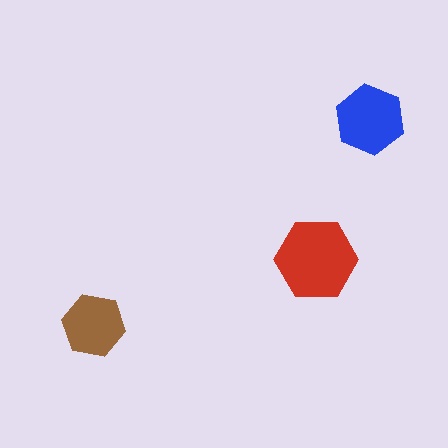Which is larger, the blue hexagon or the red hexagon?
The red one.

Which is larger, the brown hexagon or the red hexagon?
The red one.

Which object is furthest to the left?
The brown hexagon is leftmost.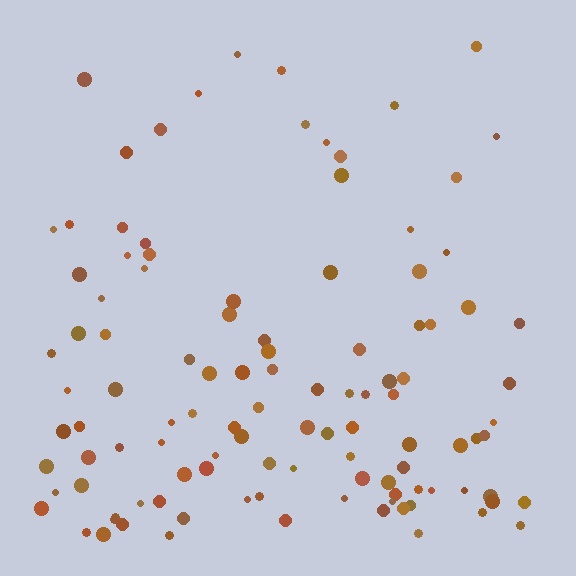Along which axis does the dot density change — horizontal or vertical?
Vertical.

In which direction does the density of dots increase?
From top to bottom, with the bottom side densest.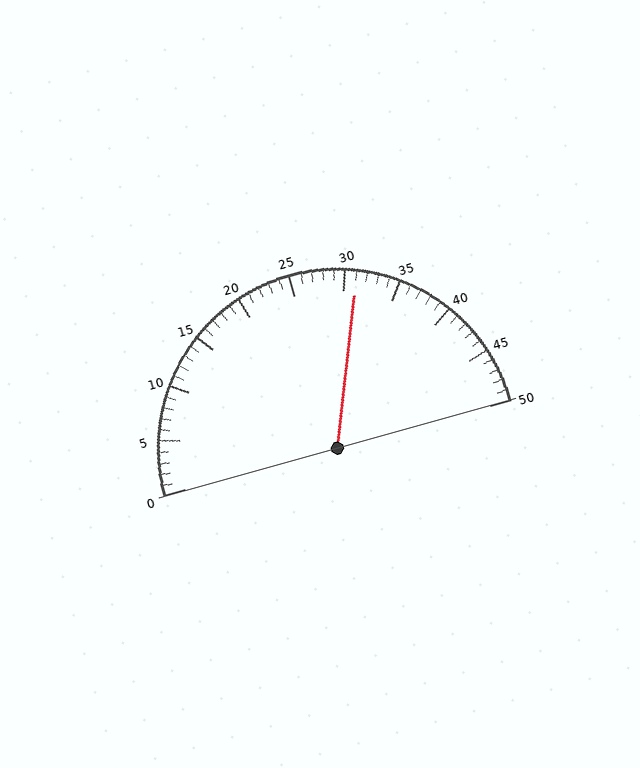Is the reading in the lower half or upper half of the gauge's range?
The reading is in the upper half of the range (0 to 50).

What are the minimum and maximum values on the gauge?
The gauge ranges from 0 to 50.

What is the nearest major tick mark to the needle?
The nearest major tick mark is 30.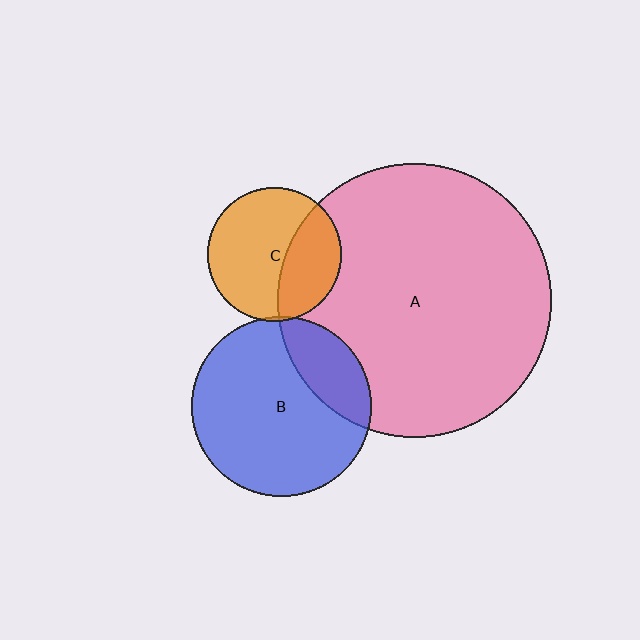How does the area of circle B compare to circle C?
Approximately 1.8 times.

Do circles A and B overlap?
Yes.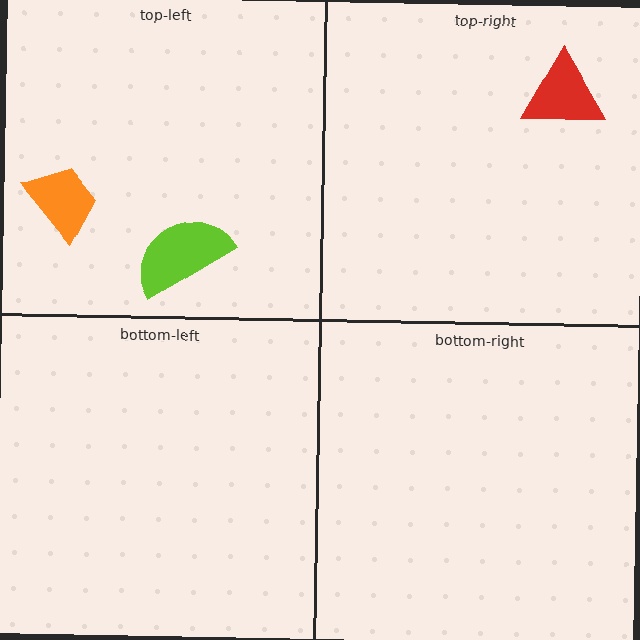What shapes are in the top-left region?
The lime semicircle, the orange trapezoid.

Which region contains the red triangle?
The top-right region.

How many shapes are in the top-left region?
2.